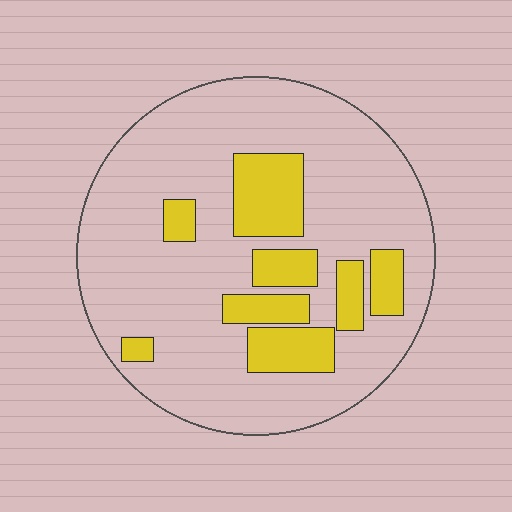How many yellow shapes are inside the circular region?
8.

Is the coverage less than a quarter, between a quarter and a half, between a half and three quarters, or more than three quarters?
Less than a quarter.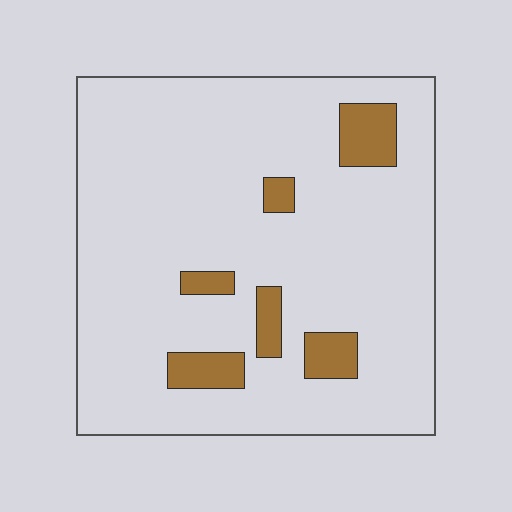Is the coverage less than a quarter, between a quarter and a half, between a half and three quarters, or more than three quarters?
Less than a quarter.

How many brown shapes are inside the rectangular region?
6.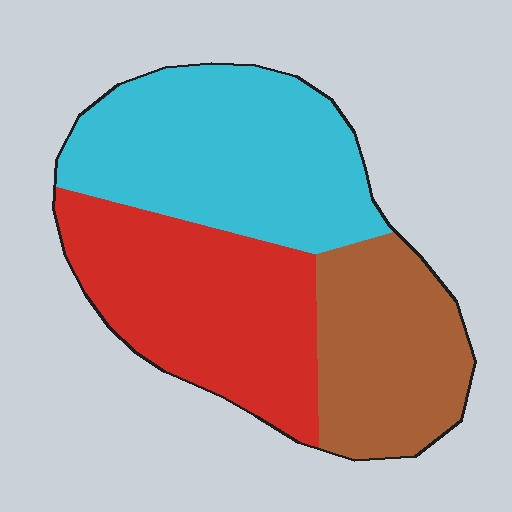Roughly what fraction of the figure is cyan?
Cyan takes up about two fifths (2/5) of the figure.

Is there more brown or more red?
Red.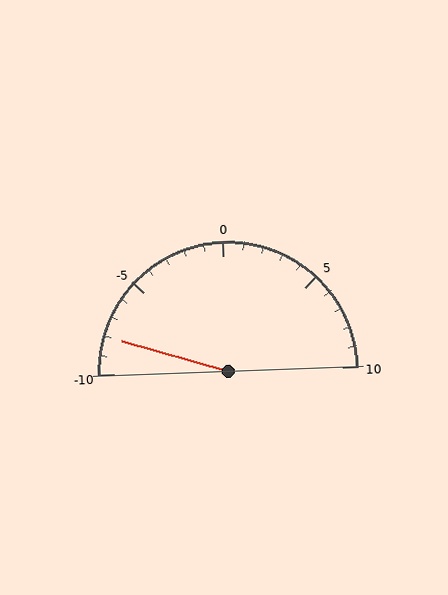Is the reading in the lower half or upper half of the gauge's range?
The reading is in the lower half of the range (-10 to 10).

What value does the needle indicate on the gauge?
The needle indicates approximately -8.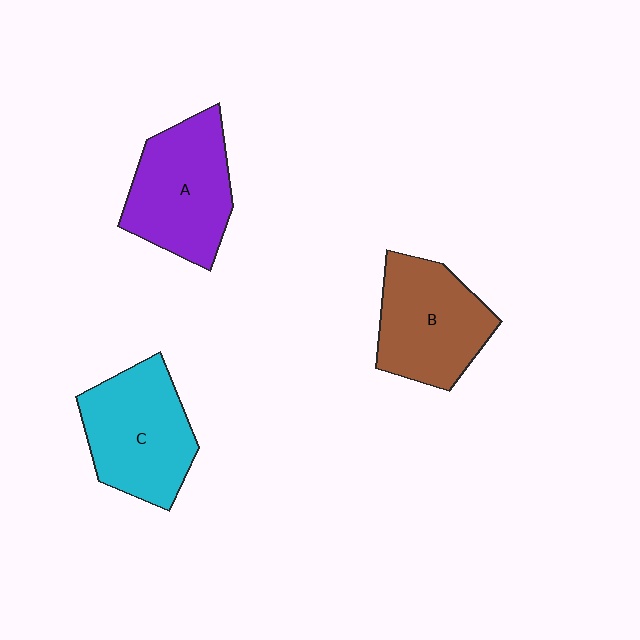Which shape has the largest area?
Shape C (cyan).